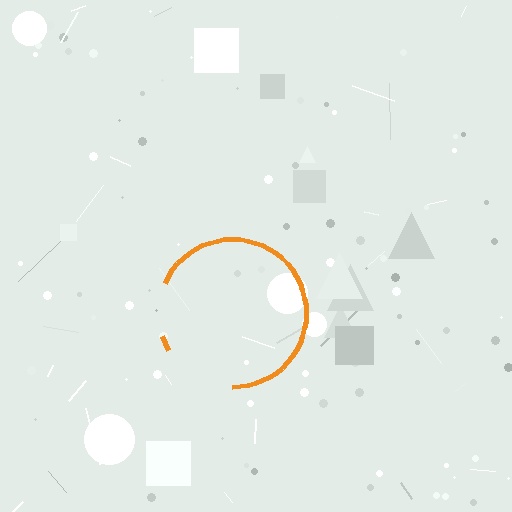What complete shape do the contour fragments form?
The contour fragments form a circle.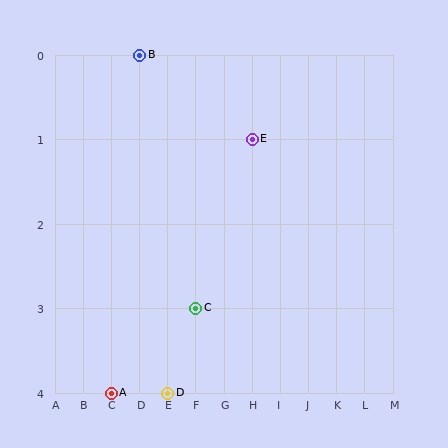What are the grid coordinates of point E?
Point E is at grid coordinates (H, 1).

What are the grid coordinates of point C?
Point C is at grid coordinates (F, 3).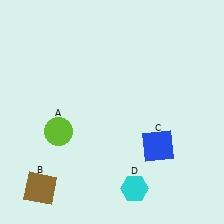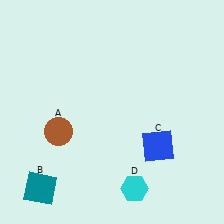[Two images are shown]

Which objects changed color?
A changed from lime to brown. B changed from brown to teal.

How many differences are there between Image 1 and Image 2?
There are 2 differences between the two images.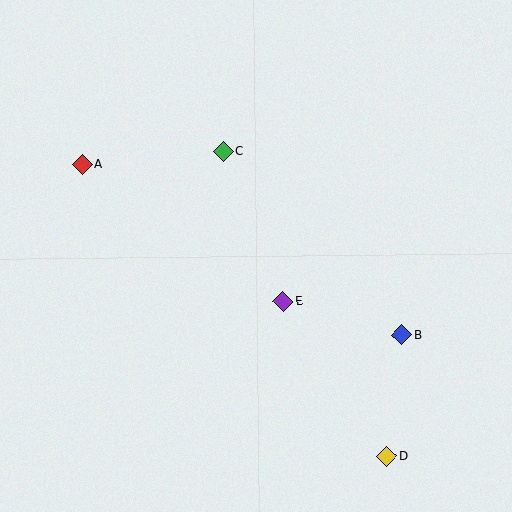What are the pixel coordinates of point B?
Point B is at (402, 335).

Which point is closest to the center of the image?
Point E at (283, 301) is closest to the center.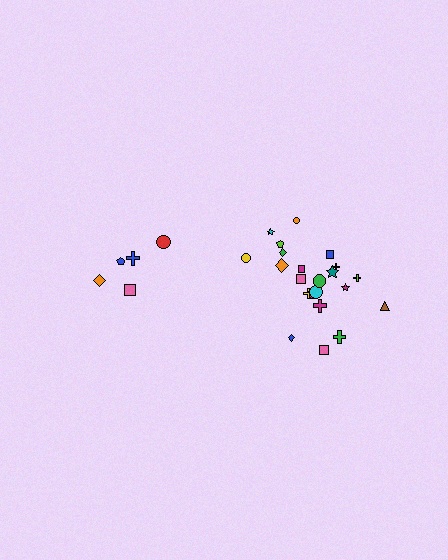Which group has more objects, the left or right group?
The right group.